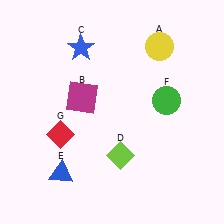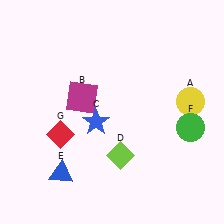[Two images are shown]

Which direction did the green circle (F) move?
The green circle (F) moved down.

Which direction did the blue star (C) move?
The blue star (C) moved down.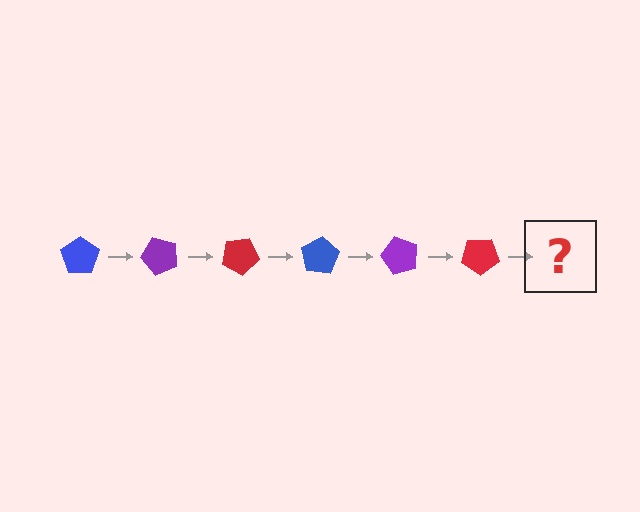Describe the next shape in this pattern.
It should be a blue pentagon, rotated 300 degrees from the start.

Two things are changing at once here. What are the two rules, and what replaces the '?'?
The two rules are that it rotates 50 degrees each step and the color cycles through blue, purple, and red. The '?' should be a blue pentagon, rotated 300 degrees from the start.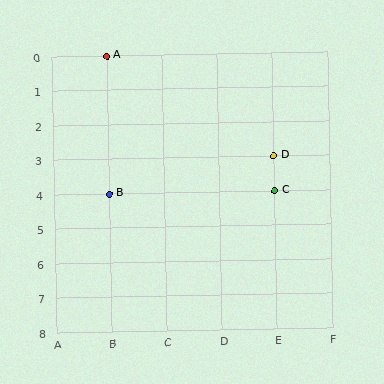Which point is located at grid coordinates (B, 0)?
Point A is at (B, 0).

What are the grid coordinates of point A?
Point A is at grid coordinates (B, 0).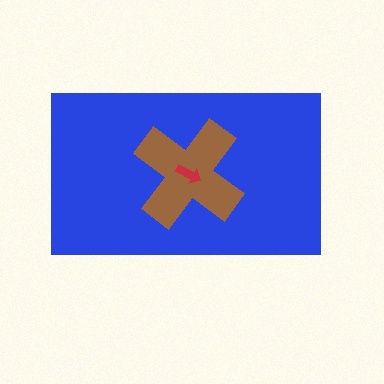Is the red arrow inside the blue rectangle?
Yes.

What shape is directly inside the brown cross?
The red arrow.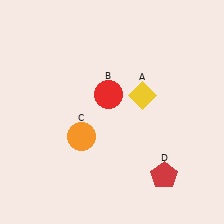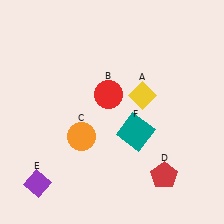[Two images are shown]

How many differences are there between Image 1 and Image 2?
There are 2 differences between the two images.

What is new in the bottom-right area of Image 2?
A teal square (F) was added in the bottom-right area of Image 2.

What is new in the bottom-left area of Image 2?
A purple diamond (E) was added in the bottom-left area of Image 2.